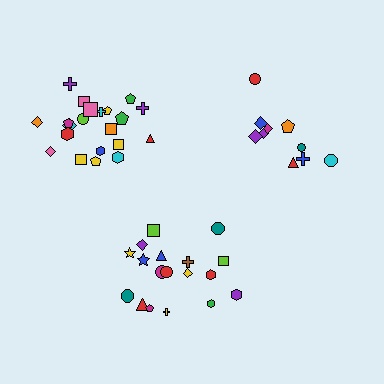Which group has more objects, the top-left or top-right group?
The top-left group.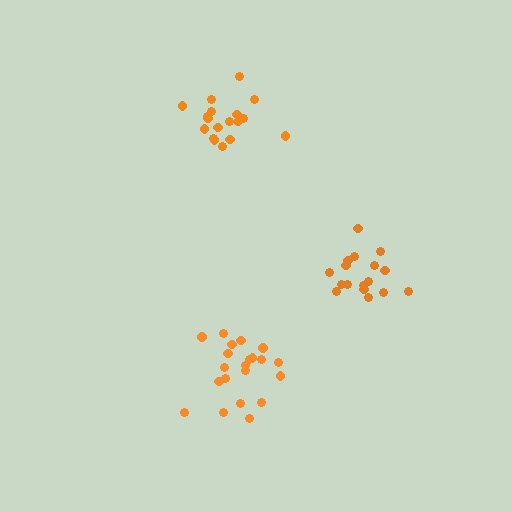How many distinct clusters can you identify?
There are 3 distinct clusters.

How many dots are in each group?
Group 1: 17 dots, Group 2: 18 dots, Group 3: 21 dots (56 total).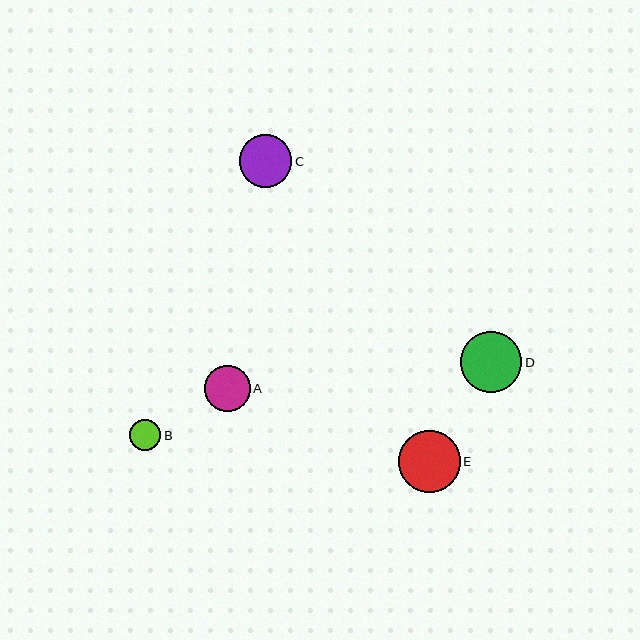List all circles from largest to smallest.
From largest to smallest: E, D, C, A, B.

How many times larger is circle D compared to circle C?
Circle D is approximately 1.2 times the size of circle C.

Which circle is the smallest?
Circle B is the smallest with a size of approximately 31 pixels.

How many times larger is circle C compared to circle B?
Circle C is approximately 1.7 times the size of circle B.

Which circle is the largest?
Circle E is the largest with a size of approximately 62 pixels.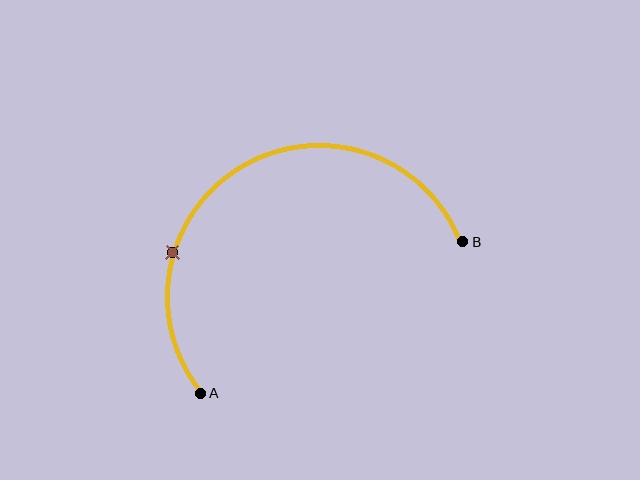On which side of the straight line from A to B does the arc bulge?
The arc bulges above the straight line connecting A and B.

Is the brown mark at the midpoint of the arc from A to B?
No. The brown mark lies on the arc but is closer to endpoint A. The arc midpoint would be at the point on the curve equidistant along the arc from both A and B.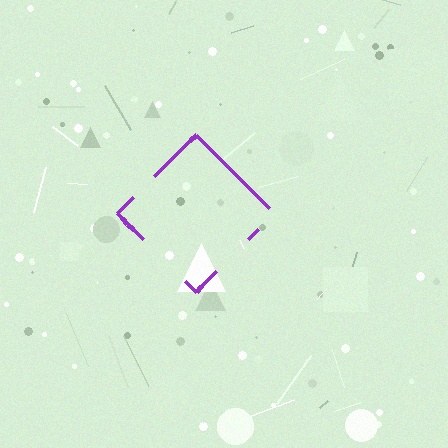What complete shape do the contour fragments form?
The contour fragments form a diamond.